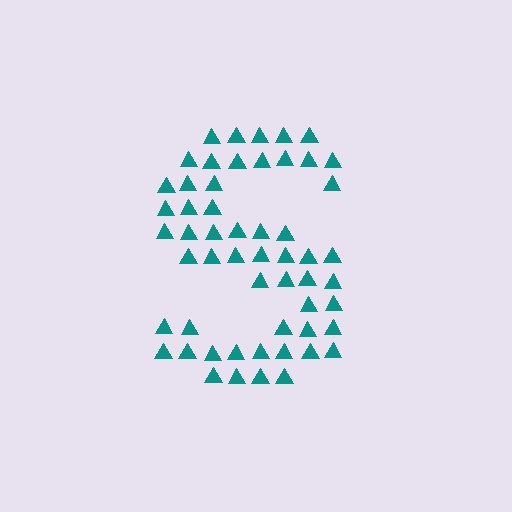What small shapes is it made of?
It is made of small triangles.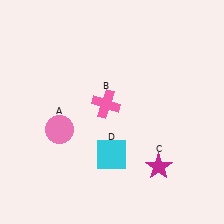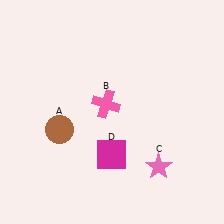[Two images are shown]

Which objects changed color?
A changed from pink to brown. C changed from magenta to pink. D changed from cyan to magenta.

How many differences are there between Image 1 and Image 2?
There are 3 differences between the two images.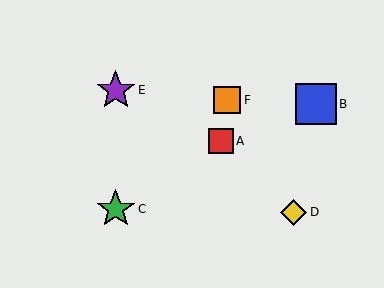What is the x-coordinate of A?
Object A is at x≈221.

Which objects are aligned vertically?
Objects C, E are aligned vertically.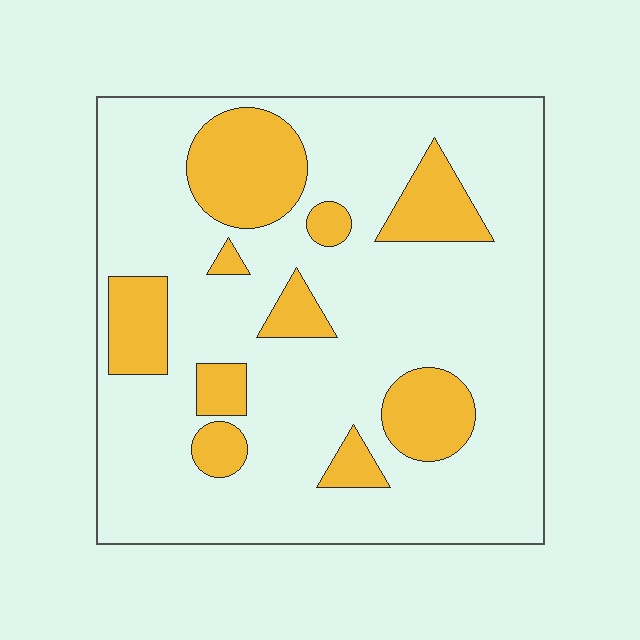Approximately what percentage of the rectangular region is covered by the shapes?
Approximately 20%.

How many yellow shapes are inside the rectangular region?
10.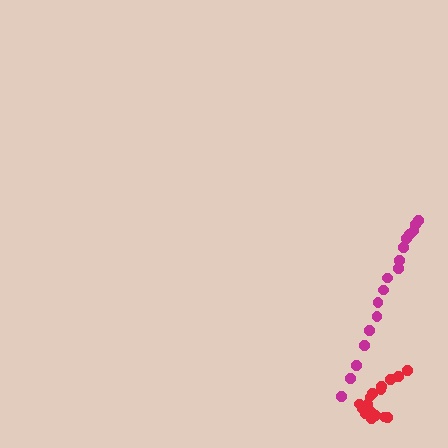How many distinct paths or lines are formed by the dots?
There are 2 distinct paths.